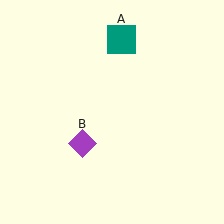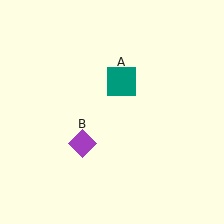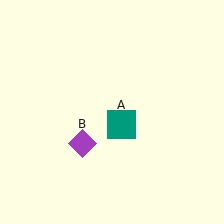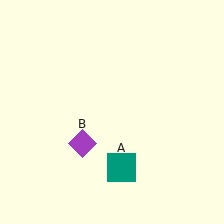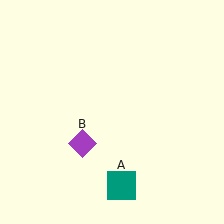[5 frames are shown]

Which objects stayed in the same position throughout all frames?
Purple diamond (object B) remained stationary.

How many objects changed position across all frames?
1 object changed position: teal square (object A).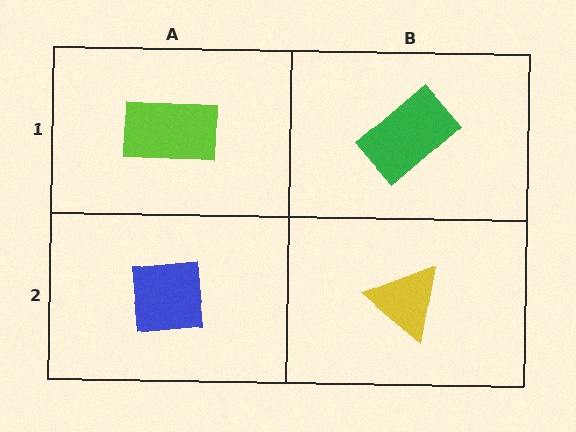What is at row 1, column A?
A lime rectangle.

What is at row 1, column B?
A green rectangle.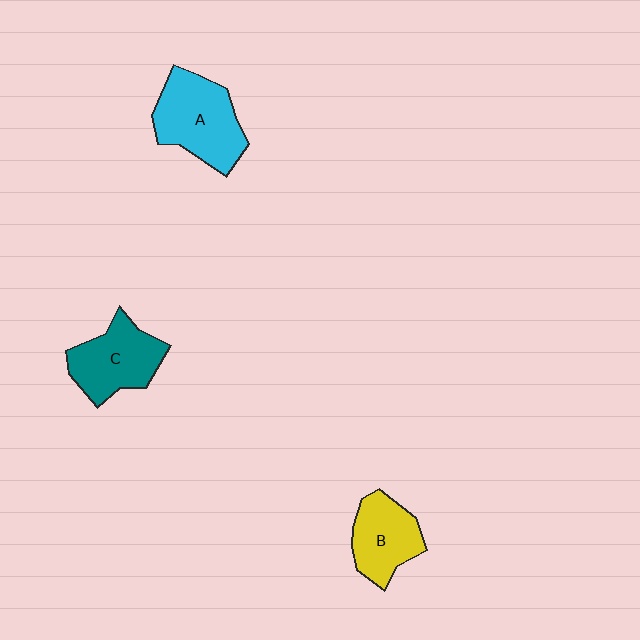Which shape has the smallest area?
Shape B (yellow).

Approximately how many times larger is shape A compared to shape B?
Approximately 1.4 times.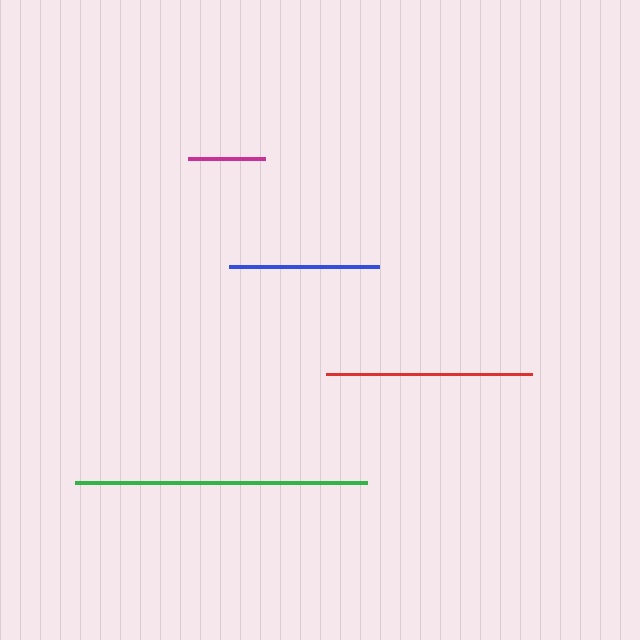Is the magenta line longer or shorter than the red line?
The red line is longer than the magenta line.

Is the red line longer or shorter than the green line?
The green line is longer than the red line.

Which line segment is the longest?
The green line is the longest at approximately 291 pixels.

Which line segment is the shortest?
The magenta line is the shortest at approximately 77 pixels.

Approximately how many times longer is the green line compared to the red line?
The green line is approximately 1.4 times the length of the red line.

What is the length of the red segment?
The red segment is approximately 207 pixels long.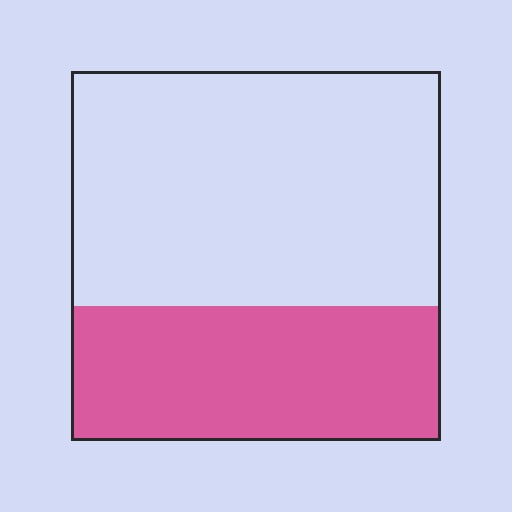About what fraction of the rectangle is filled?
About three eighths (3/8).